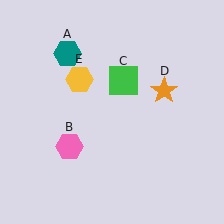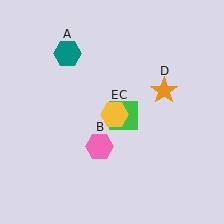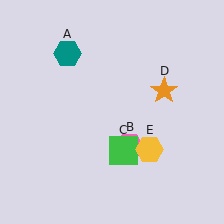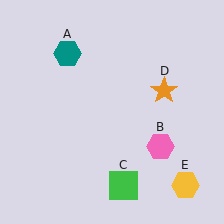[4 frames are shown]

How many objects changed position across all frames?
3 objects changed position: pink hexagon (object B), green square (object C), yellow hexagon (object E).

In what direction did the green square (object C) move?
The green square (object C) moved down.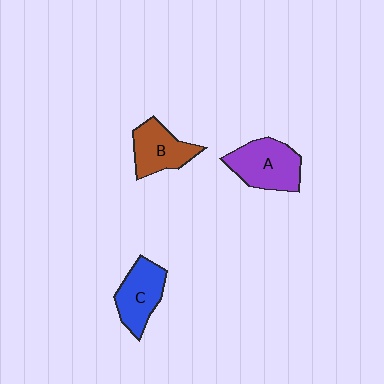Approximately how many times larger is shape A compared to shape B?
Approximately 1.2 times.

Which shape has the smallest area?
Shape B (brown).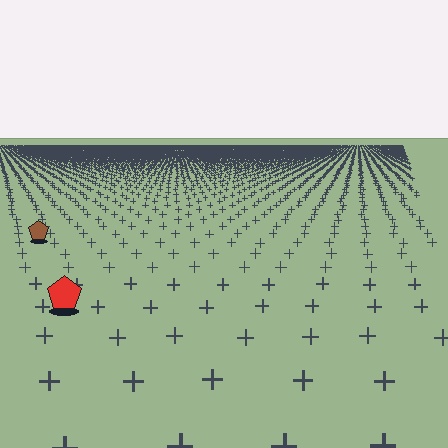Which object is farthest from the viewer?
The brown pentagon is farthest from the viewer. It appears smaller and the ground texture around it is denser.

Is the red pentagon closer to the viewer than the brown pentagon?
Yes. The red pentagon is closer — you can tell from the texture gradient: the ground texture is coarser near it.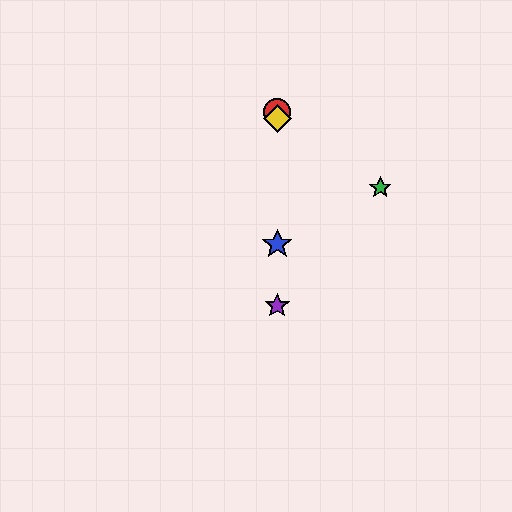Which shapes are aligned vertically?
The red circle, the blue star, the yellow diamond, the purple star are aligned vertically.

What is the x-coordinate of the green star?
The green star is at x≈380.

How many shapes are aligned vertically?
4 shapes (the red circle, the blue star, the yellow diamond, the purple star) are aligned vertically.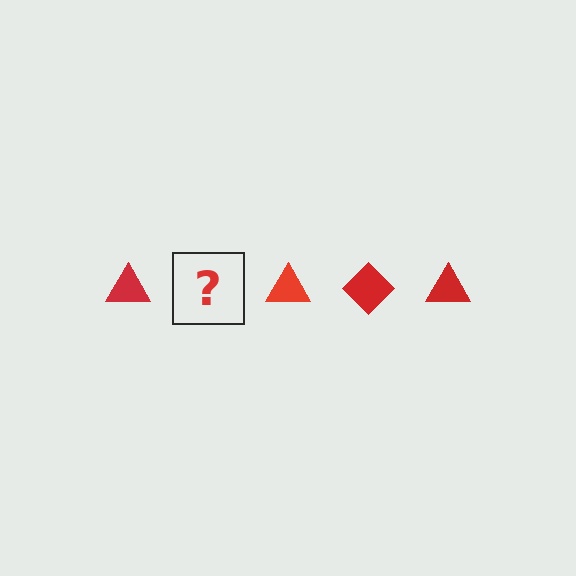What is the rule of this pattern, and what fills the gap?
The rule is that the pattern cycles through triangle, diamond shapes in red. The gap should be filled with a red diamond.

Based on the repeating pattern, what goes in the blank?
The blank should be a red diamond.